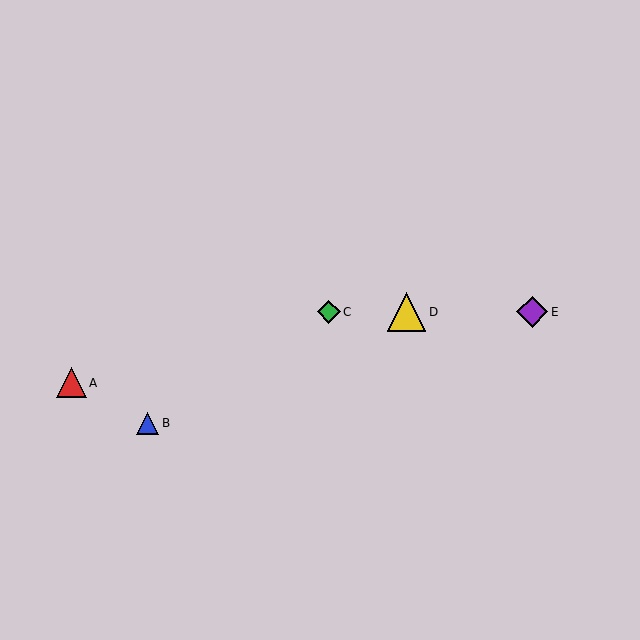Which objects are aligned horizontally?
Objects C, D, E are aligned horizontally.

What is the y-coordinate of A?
Object A is at y≈383.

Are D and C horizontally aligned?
Yes, both are at y≈312.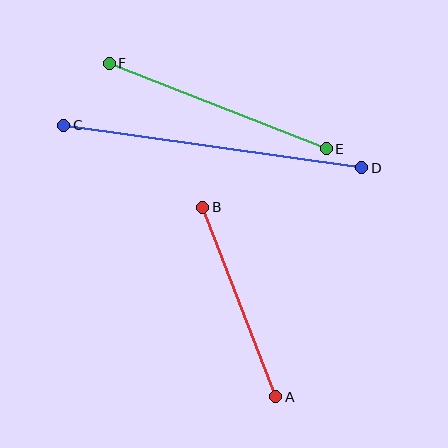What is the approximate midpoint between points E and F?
The midpoint is at approximately (218, 106) pixels.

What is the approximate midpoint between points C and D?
The midpoint is at approximately (213, 146) pixels.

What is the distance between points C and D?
The distance is approximately 301 pixels.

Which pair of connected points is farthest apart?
Points C and D are farthest apart.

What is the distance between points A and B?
The distance is approximately 203 pixels.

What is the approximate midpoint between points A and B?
The midpoint is at approximately (239, 302) pixels.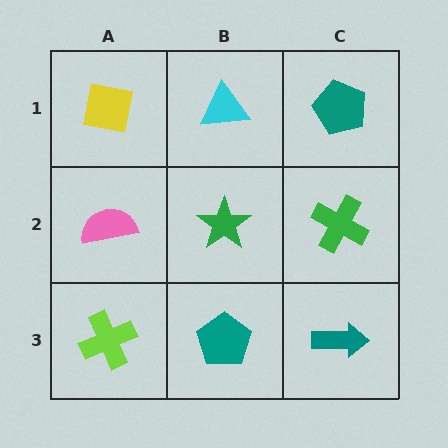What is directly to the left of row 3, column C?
A teal pentagon.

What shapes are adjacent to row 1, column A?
A pink semicircle (row 2, column A), a cyan triangle (row 1, column B).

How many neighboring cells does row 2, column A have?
3.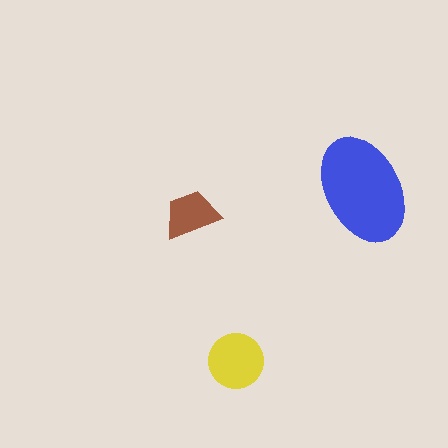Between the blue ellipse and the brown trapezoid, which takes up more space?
The blue ellipse.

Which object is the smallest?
The brown trapezoid.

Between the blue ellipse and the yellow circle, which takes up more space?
The blue ellipse.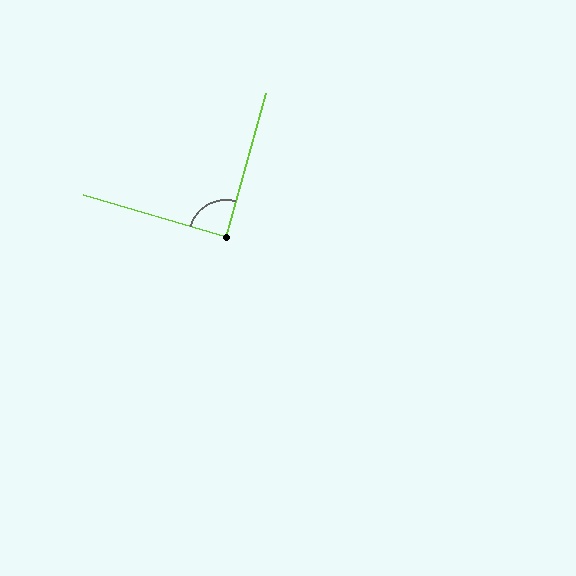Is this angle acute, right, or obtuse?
It is approximately a right angle.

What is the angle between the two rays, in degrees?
Approximately 89 degrees.